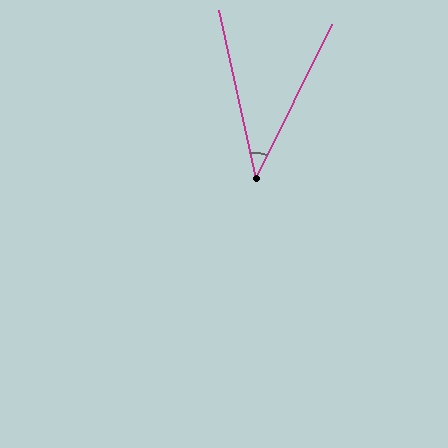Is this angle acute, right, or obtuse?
It is acute.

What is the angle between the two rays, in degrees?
Approximately 39 degrees.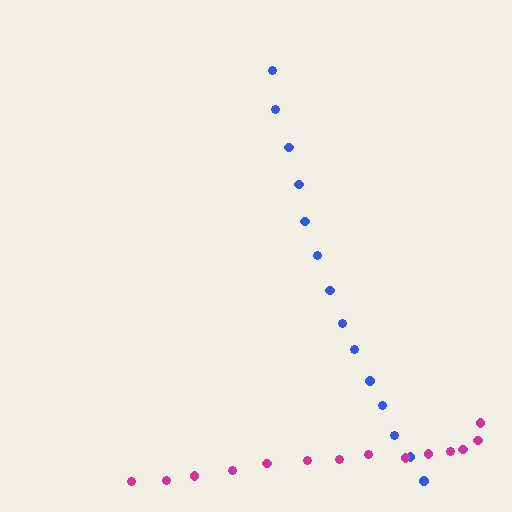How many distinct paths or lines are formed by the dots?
There are 2 distinct paths.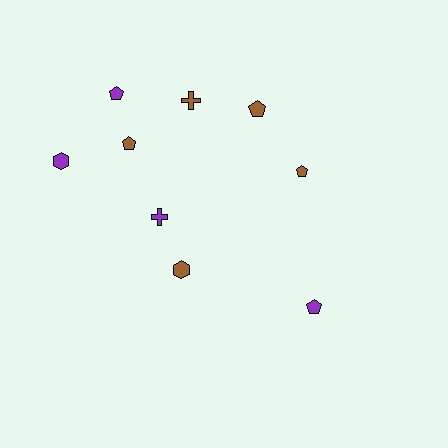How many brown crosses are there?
There is 1 brown cross.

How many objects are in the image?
There are 9 objects.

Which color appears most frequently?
Brown, with 5 objects.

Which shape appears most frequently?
Pentagon, with 5 objects.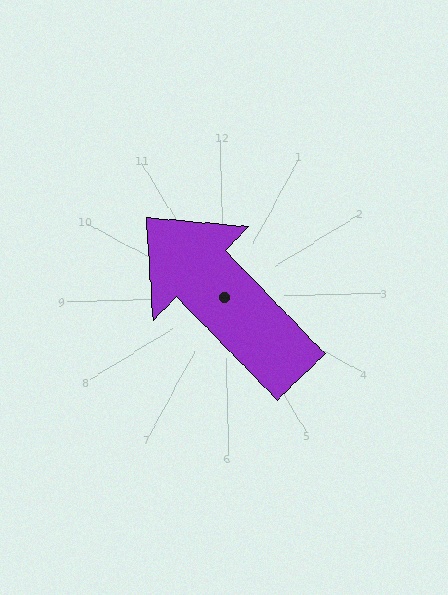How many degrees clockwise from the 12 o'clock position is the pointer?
Approximately 317 degrees.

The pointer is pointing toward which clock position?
Roughly 11 o'clock.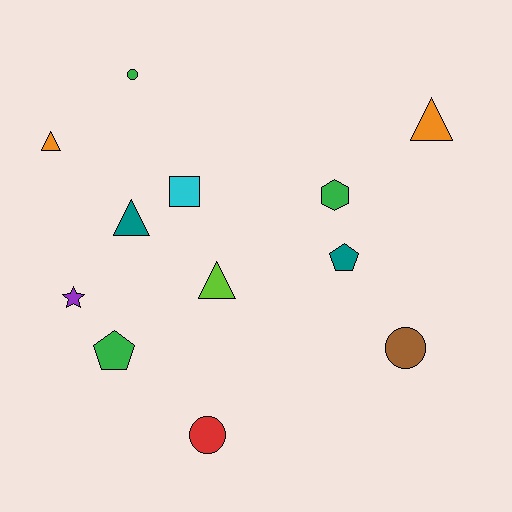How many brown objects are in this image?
There is 1 brown object.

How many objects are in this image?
There are 12 objects.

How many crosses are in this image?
There are no crosses.